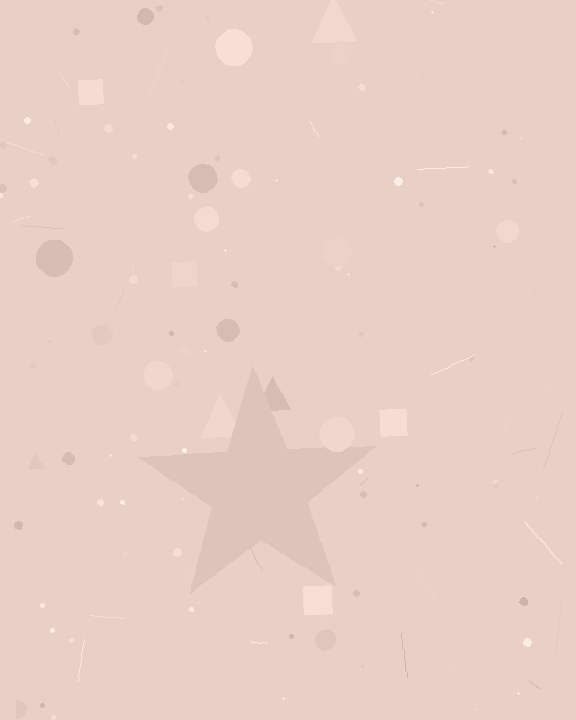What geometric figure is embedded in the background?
A star is embedded in the background.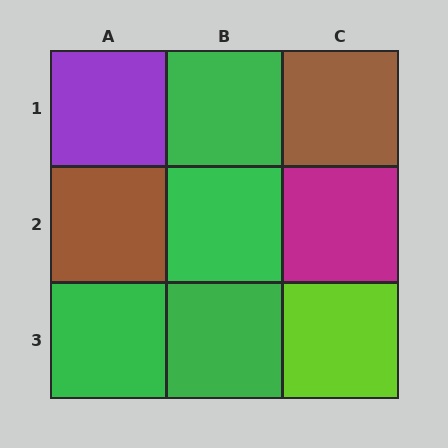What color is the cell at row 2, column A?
Brown.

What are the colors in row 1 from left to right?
Purple, green, brown.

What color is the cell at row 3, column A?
Green.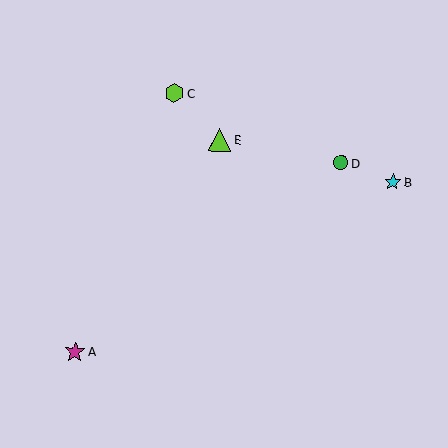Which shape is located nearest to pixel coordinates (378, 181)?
The cyan star (labeled B) at (393, 182) is nearest to that location.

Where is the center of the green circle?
The center of the green circle is at (341, 163).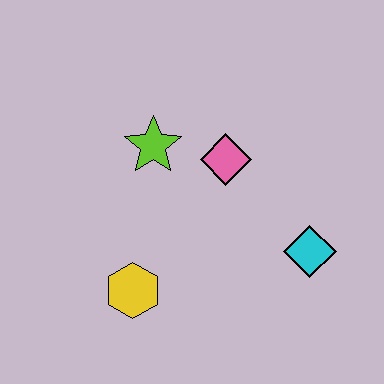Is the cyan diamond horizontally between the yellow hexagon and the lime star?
No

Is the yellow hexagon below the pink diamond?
Yes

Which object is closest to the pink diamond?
The lime star is closest to the pink diamond.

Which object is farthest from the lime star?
The cyan diamond is farthest from the lime star.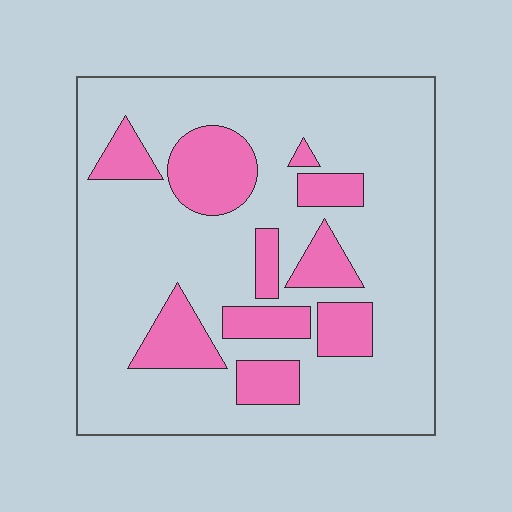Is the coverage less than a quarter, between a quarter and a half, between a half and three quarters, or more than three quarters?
Less than a quarter.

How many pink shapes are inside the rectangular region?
10.